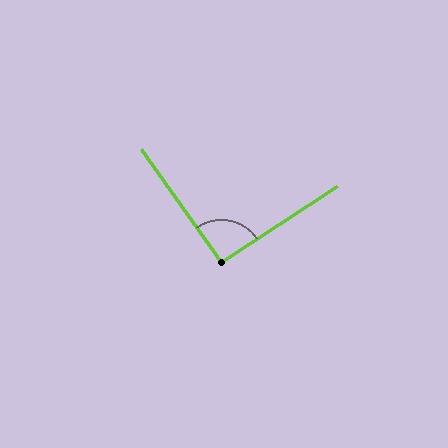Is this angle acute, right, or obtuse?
It is approximately a right angle.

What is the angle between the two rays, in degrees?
Approximately 92 degrees.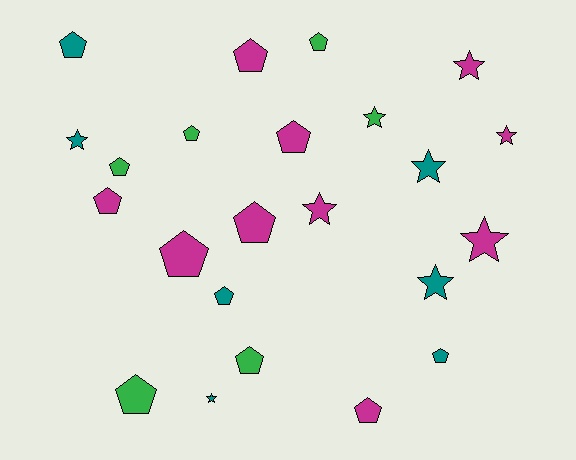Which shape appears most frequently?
Pentagon, with 14 objects.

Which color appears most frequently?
Magenta, with 10 objects.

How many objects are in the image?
There are 23 objects.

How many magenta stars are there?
There are 4 magenta stars.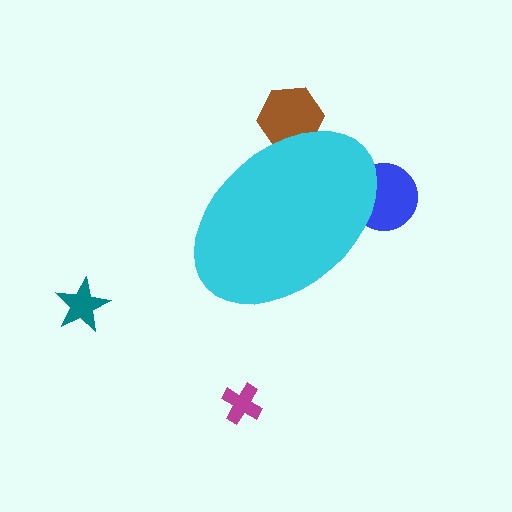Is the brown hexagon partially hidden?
Yes, the brown hexagon is partially hidden behind the cyan ellipse.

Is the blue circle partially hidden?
Yes, the blue circle is partially hidden behind the cyan ellipse.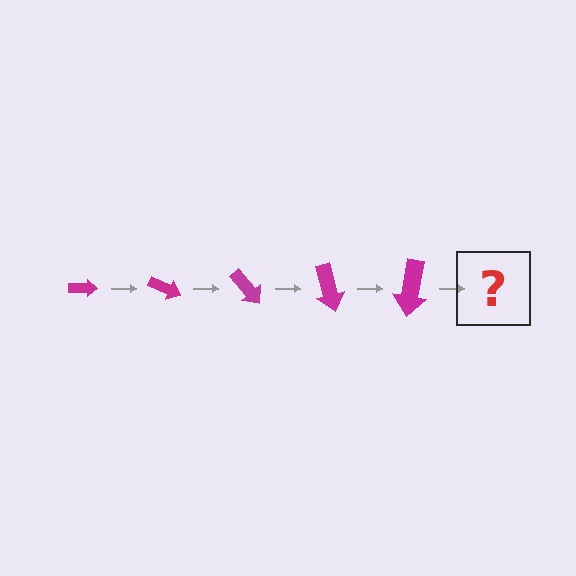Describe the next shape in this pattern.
It should be an arrow, larger than the previous one and rotated 125 degrees from the start.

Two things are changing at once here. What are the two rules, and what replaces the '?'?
The two rules are that the arrow grows larger each step and it rotates 25 degrees each step. The '?' should be an arrow, larger than the previous one and rotated 125 degrees from the start.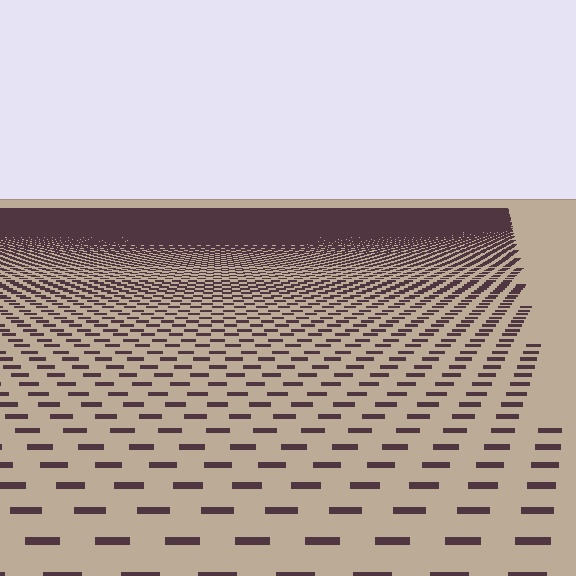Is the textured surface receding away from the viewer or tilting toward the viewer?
The surface is receding away from the viewer. Texture elements get smaller and denser toward the top.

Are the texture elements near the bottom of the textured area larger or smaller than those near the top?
Larger. Near the bottom, elements are closer to the viewer and appear at a bigger on-screen size.